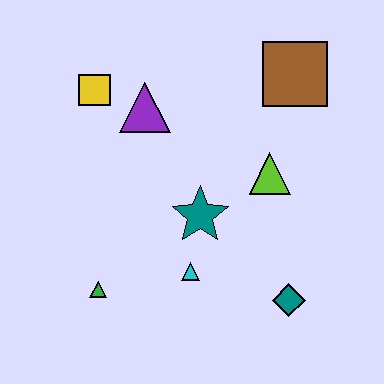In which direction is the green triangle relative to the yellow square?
The green triangle is below the yellow square.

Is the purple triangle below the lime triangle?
No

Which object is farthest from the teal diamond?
The yellow square is farthest from the teal diamond.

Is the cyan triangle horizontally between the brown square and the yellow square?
Yes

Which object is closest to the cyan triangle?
The teal star is closest to the cyan triangle.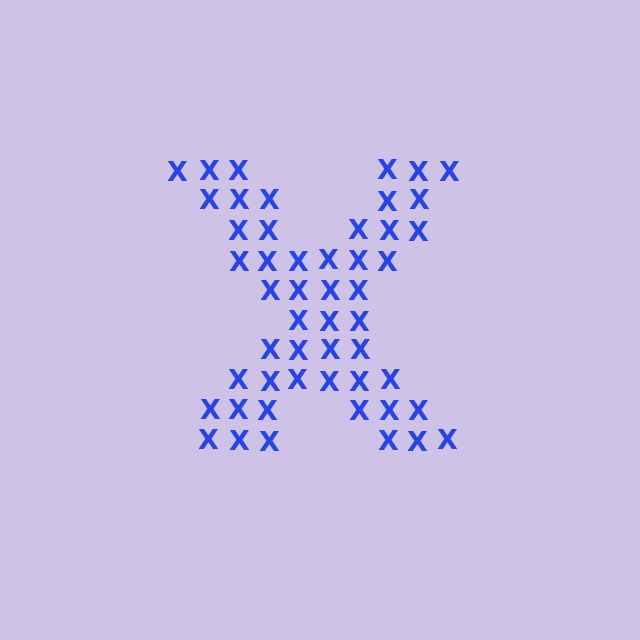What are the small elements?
The small elements are letter X's.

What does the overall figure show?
The overall figure shows the letter X.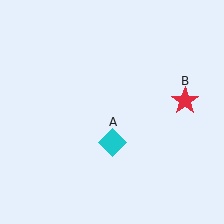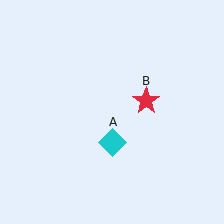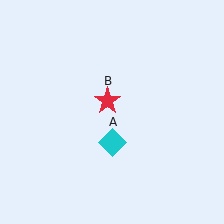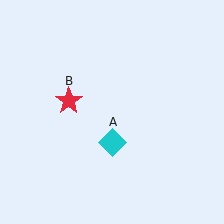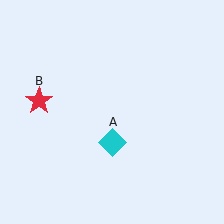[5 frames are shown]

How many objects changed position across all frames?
1 object changed position: red star (object B).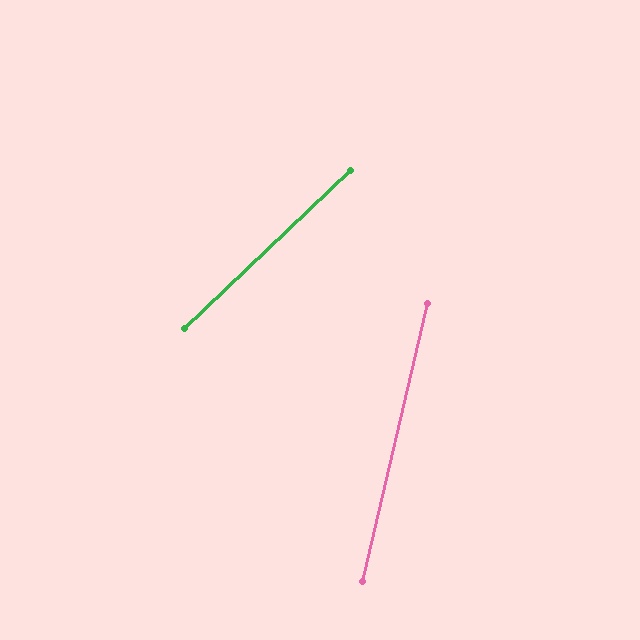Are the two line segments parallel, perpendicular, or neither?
Neither parallel nor perpendicular — they differ by about 33°.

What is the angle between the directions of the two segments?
Approximately 33 degrees.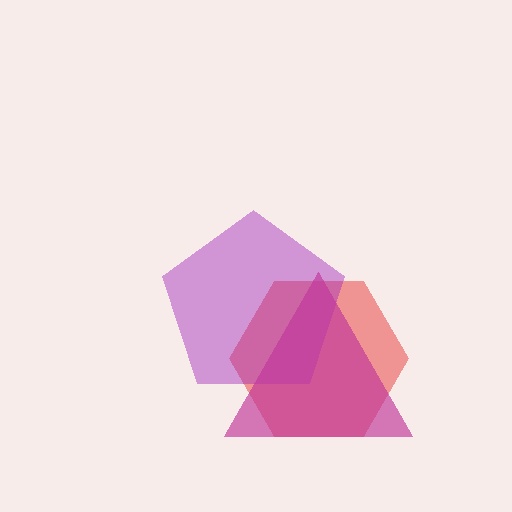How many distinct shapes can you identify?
There are 3 distinct shapes: a red hexagon, a purple pentagon, a magenta triangle.